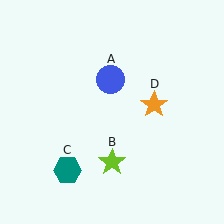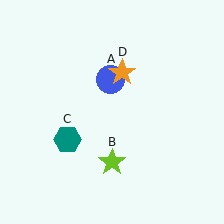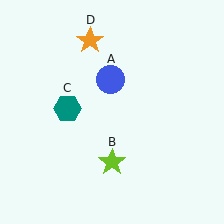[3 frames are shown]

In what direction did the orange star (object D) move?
The orange star (object D) moved up and to the left.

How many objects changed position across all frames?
2 objects changed position: teal hexagon (object C), orange star (object D).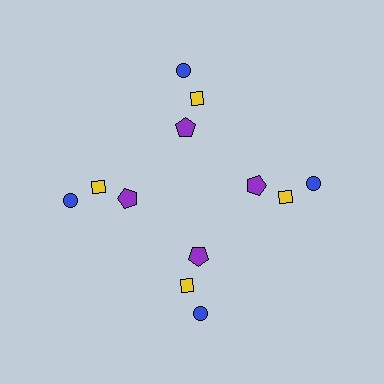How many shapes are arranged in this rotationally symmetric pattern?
There are 12 shapes, arranged in 4 groups of 3.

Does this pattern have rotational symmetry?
Yes, this pattern has 4-fold rotational symmetry. It looks the same after rotating 90 degrees around the center.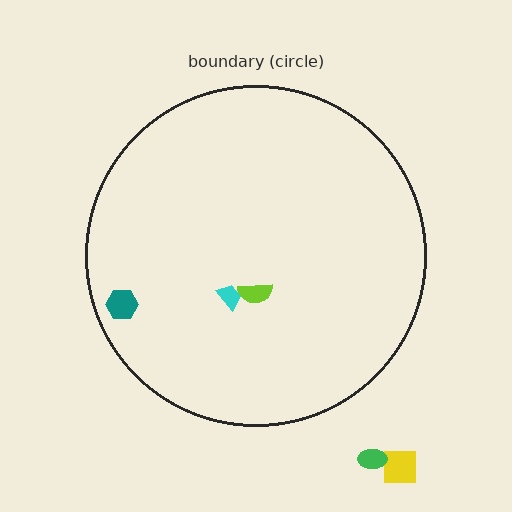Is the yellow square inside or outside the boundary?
Outside.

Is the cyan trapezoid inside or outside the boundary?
Inside.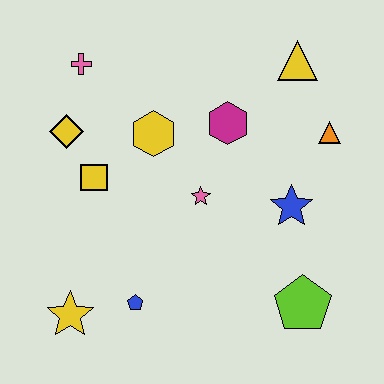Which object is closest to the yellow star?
The blue pentagon is closest to the yellow star.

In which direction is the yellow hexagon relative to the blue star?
The yellow hexagon is to the left of the blue star.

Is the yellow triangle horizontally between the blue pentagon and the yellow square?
No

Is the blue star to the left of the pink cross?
No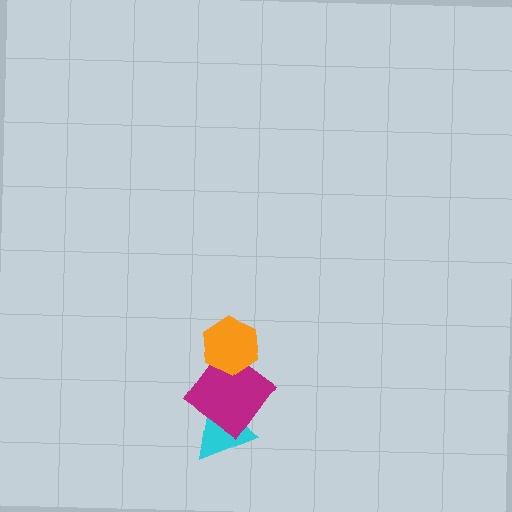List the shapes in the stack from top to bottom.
From top to bottom: the orange hexagon, the magenta diamond, the cyan triangle.